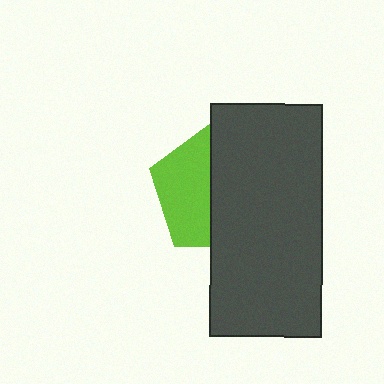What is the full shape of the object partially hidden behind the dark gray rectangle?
The partially hidden object is a lime pentagon.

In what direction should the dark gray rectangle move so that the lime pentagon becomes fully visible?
The dark gray rectangle should move right. That is the shortest direction to clear the overlap and leave the lime pentagon fully visible.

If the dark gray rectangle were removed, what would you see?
You would see the complete lime pentagon.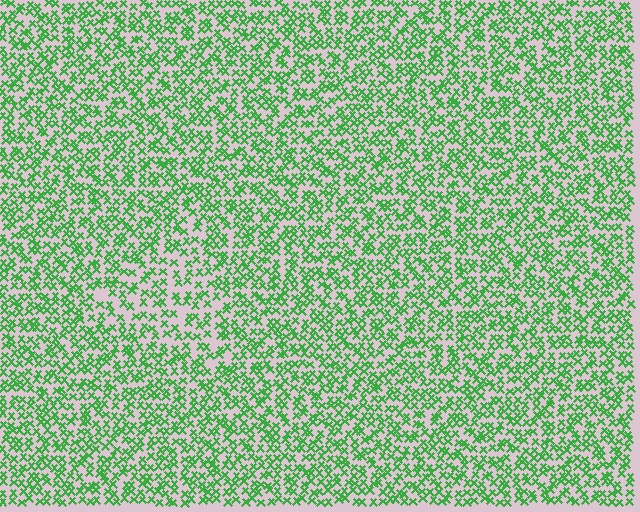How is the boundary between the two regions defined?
The boundary is defined by a change in element density (approximately 1.6x ratio). All elements are the same color, size, and shape.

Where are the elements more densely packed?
The elements are more densely packed outside the triangle boundary.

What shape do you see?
I see a triangle.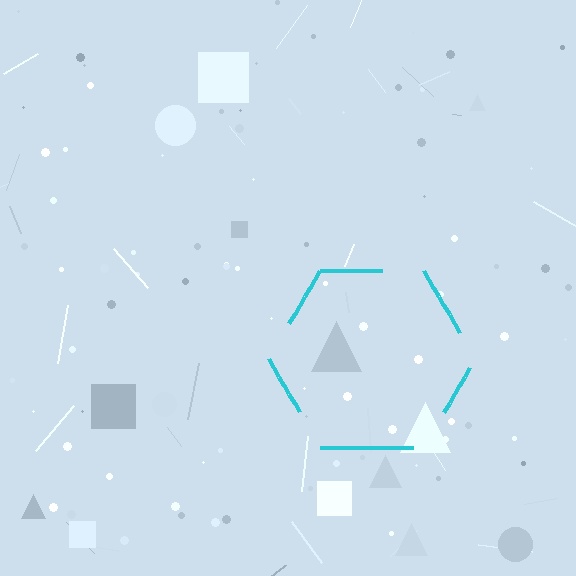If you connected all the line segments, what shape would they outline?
They would outline a hexagon.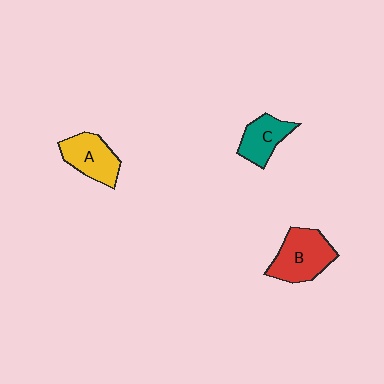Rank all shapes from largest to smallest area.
From largest to smallest: B (red), A (yellow), C (teal).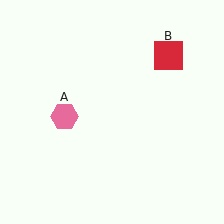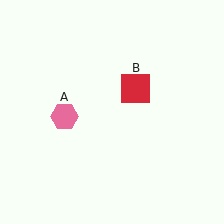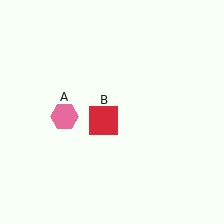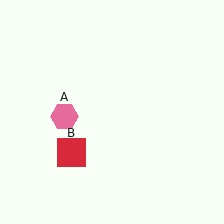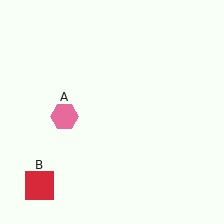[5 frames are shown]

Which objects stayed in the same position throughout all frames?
Pink hexagon (object A) remained stationary.